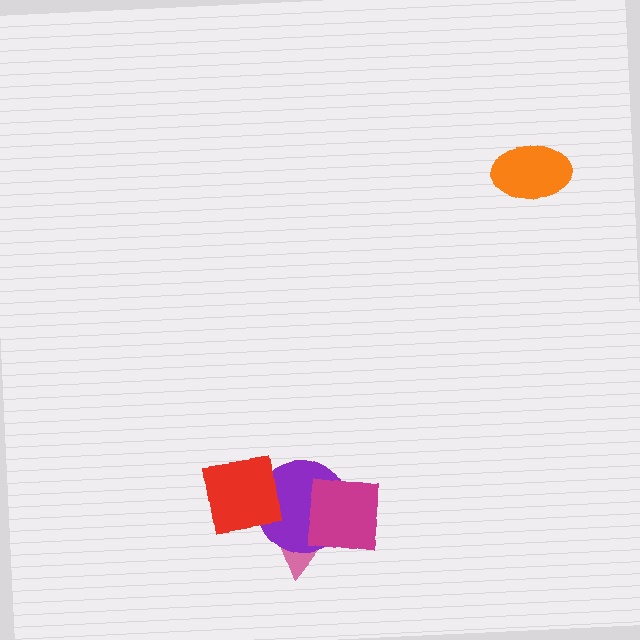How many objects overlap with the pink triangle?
3 objects overlap with the pink triangle.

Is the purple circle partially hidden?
Yes, it is partially covered by another shape.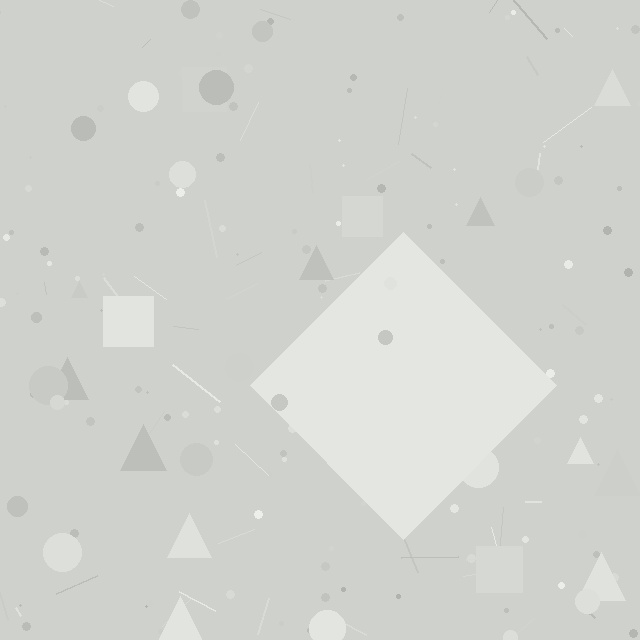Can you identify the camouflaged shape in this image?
The camouflaged shape is a diamond.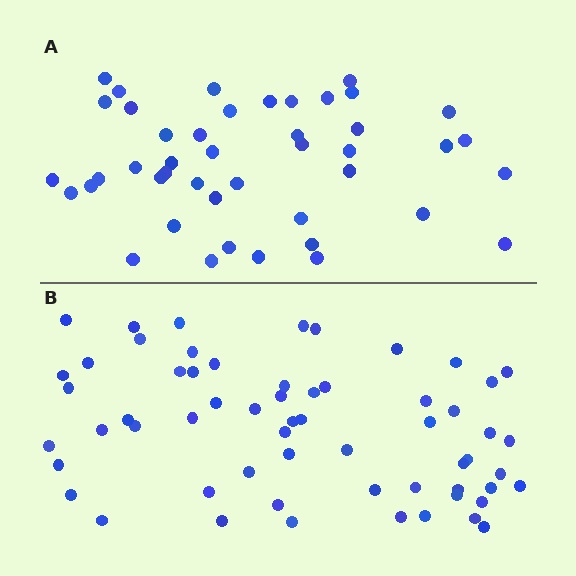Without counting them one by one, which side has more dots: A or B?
Region B (the bottom region) has more dots.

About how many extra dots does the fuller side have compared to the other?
Region B has approximately 15 more dots than region A.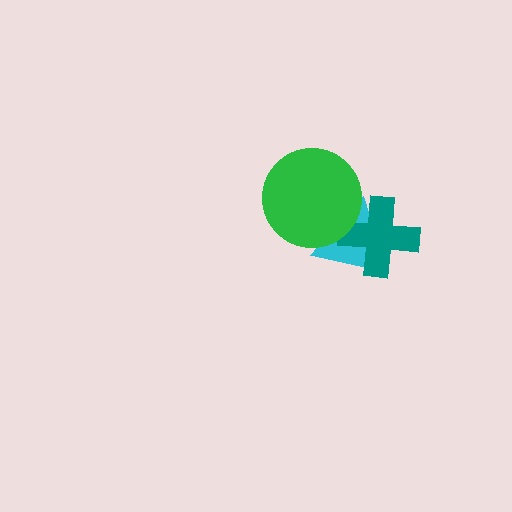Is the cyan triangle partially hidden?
Yes, it is partially covered by another shape.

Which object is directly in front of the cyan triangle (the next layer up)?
The teal cross is directly in front of the cyan triangle.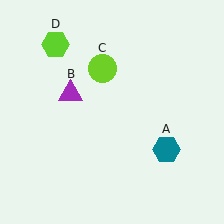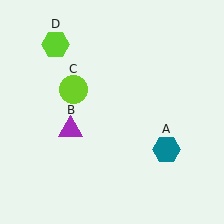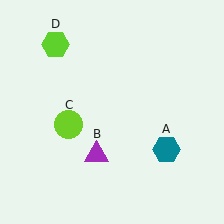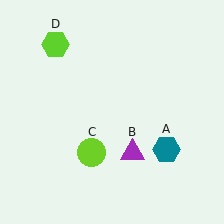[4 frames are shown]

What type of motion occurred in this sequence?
The purple triangle (object B), lime circle (object C) rotated counterclockwise around the center of the scene.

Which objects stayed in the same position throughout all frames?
Teal hexagon (object A) and lime hexagon (object D) remained stationary.